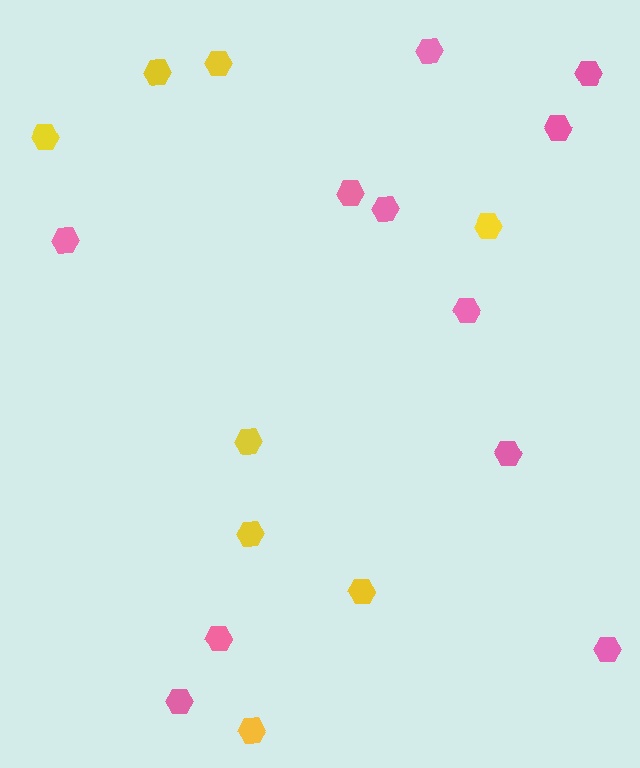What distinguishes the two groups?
There are 2 groups: one group of yellow hexagons (8) and one group of pink hexagons (11).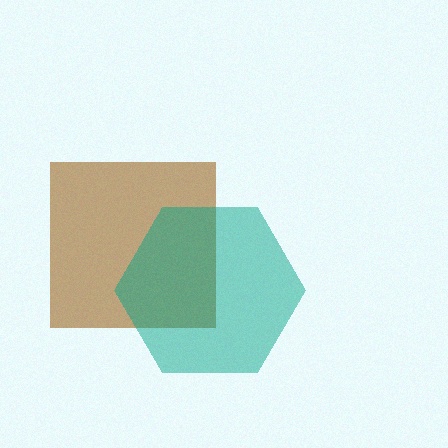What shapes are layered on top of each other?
The layered shapes are: a brown square, a teal hexagon.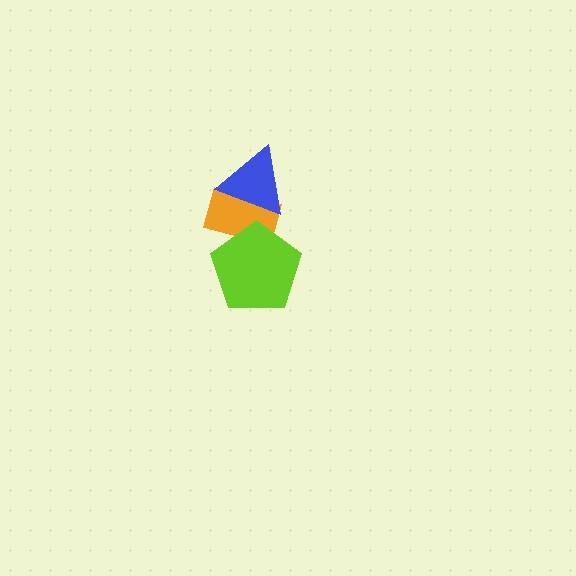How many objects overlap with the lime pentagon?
1 object overlaps with the lime pentagon.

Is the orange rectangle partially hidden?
Yes, it is partially covered by another shape.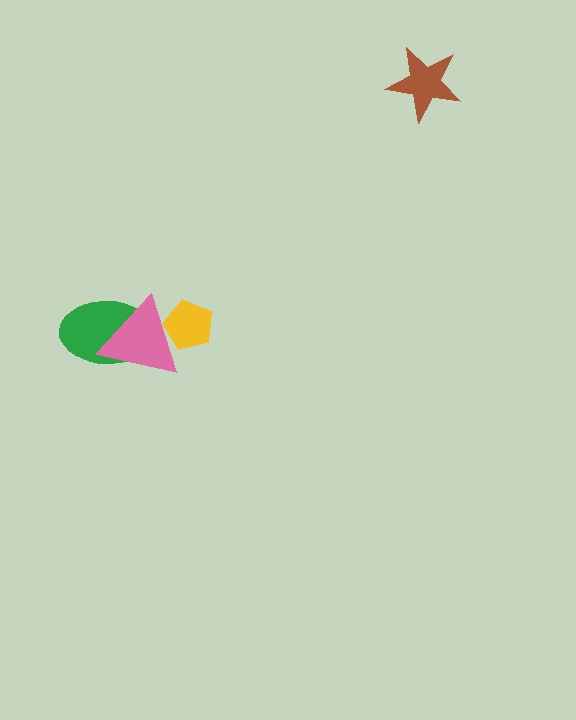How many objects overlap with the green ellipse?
1 object overlaps with the green ellipse.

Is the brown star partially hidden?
No, no other shape covers it.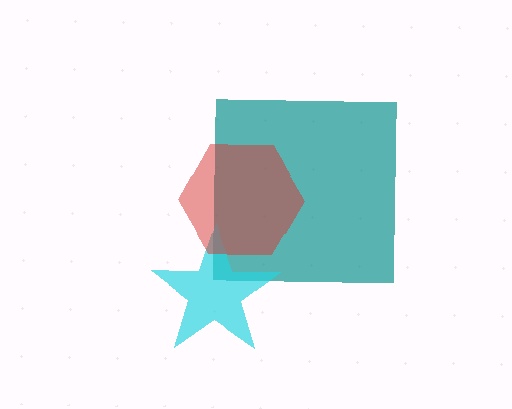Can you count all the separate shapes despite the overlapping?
Yes, there are 3 separate shapes.